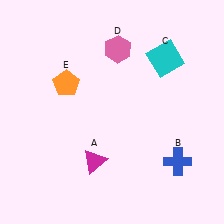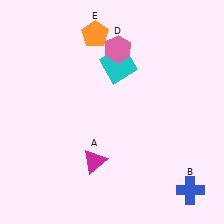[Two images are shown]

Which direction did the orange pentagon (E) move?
The orange pentagon (E) moved up.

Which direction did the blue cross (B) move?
The blue cross (B) moved down.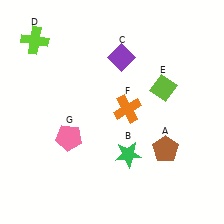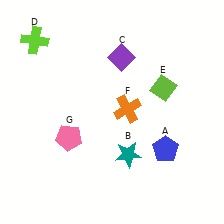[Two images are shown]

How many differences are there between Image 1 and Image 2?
There are 2 differences between the two images.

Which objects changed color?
A changed from brown to blue. B changed from green to teal.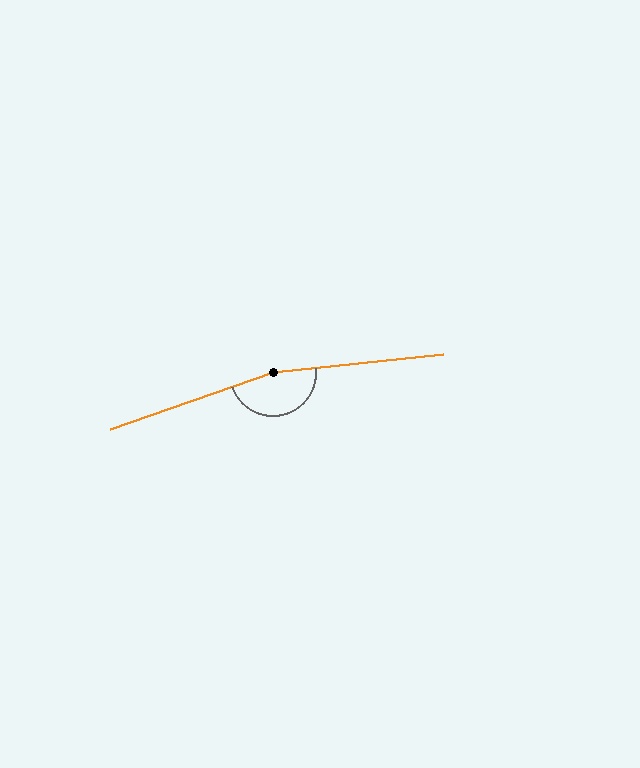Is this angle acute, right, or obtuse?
It is obtuse.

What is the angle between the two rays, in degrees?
Approximately 167 degrees.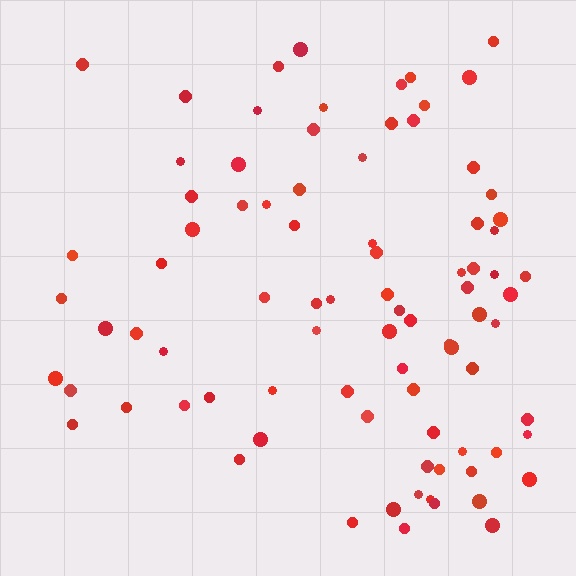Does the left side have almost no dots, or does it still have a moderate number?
Still a moderate number, just noticeably fewer than the right.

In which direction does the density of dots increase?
From left to right, with the right side densest.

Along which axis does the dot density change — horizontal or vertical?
Horizontal.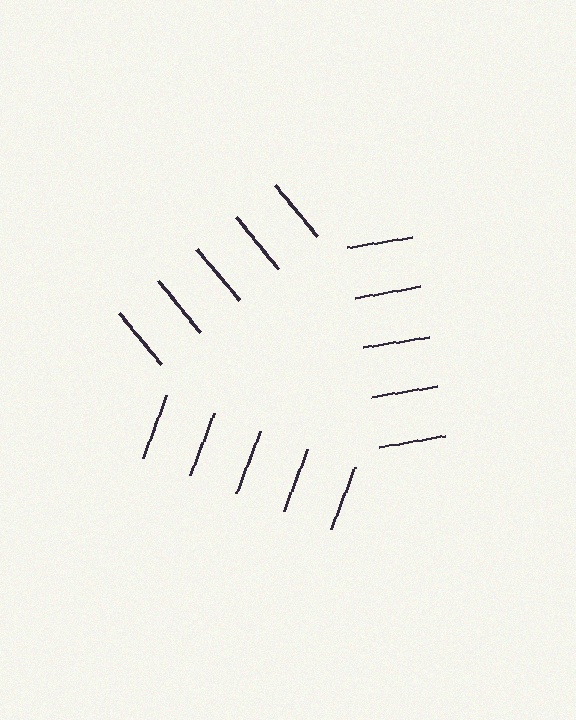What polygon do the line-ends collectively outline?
An illusory triangle — the line segments terminate on its edges but no continuous stroke is drawn.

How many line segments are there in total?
15 — 5 along each of the 3 edges.